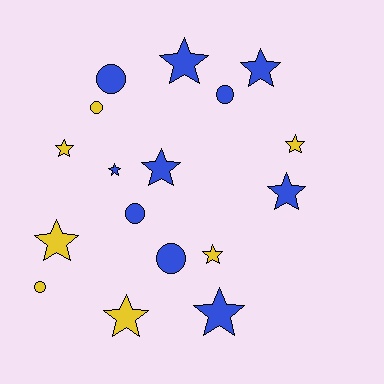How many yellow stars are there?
There are 5 yellow stars.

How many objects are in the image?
There are 17 objects.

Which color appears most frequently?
Blue, with 10 objects.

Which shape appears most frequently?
Star, with 11 objects.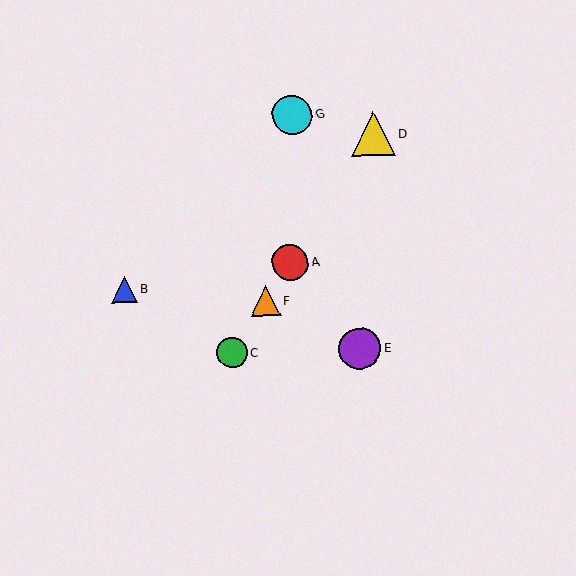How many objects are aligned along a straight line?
4 objects (A, C, D, F) are aligned along a straight line.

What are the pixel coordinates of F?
Object F is at (266, 301).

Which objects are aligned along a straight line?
Objects A, C, D, F are aligned along a straight line.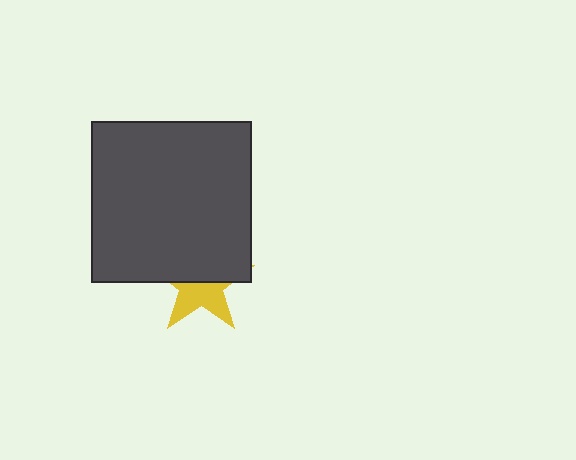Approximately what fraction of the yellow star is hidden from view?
Roughly 54% of the yellow star is hidden behind the dark gray square.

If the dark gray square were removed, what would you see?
You would see the complete yellow star.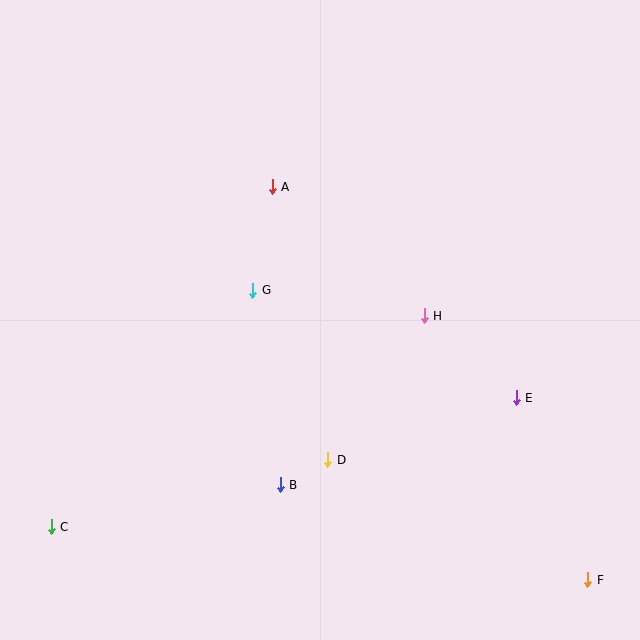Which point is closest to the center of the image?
Point G at (253, 290) is closest to the center.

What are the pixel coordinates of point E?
Point E is at (516, 398).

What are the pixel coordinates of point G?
Point G is at (253, 290).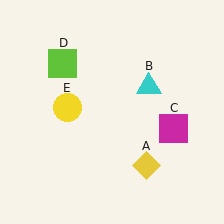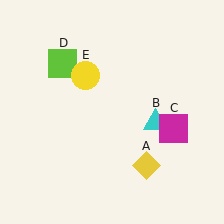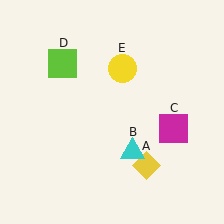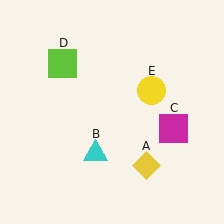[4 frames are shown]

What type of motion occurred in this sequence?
The cyan triangle (object B), yellow circle (object E) rotated clockwise around the center of the scene.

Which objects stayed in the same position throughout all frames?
Yellow diamond (object A) and magenta square (object C) and lime square (object D) remained stationary.